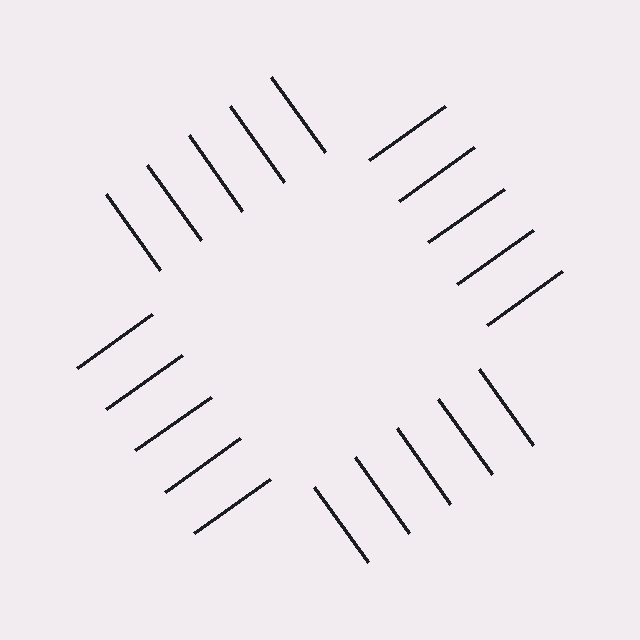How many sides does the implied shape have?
4 sides — the line-ends trace a square.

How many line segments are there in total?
20 — 5 along each of the 4 edges.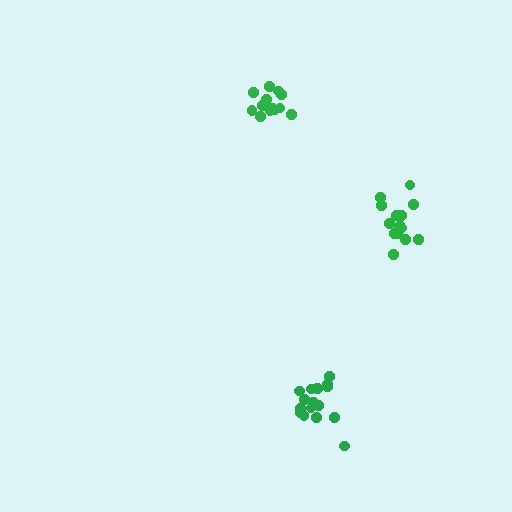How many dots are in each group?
Group 1: 17 dots, Group 2: 13 dots, Group 3: 15 dots (45 total).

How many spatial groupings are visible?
There are 3 spatial groupings.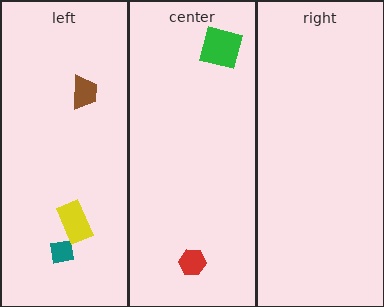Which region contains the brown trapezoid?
The left region.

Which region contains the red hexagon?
The center region.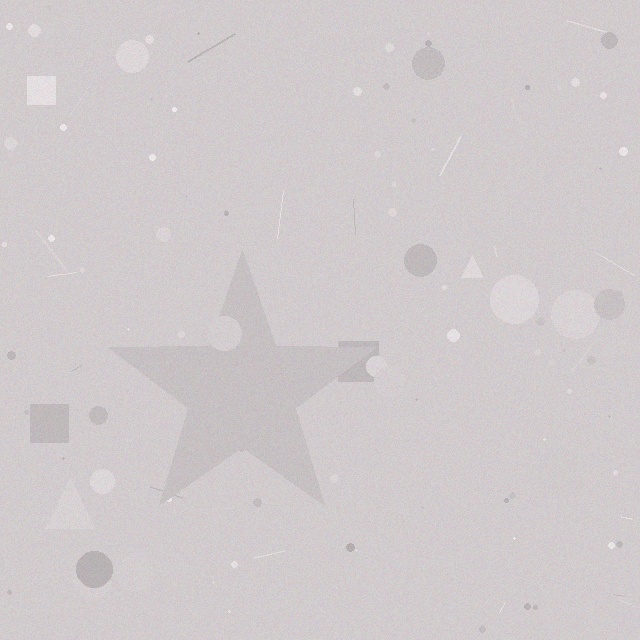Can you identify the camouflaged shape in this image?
The camouflaged shape is a star.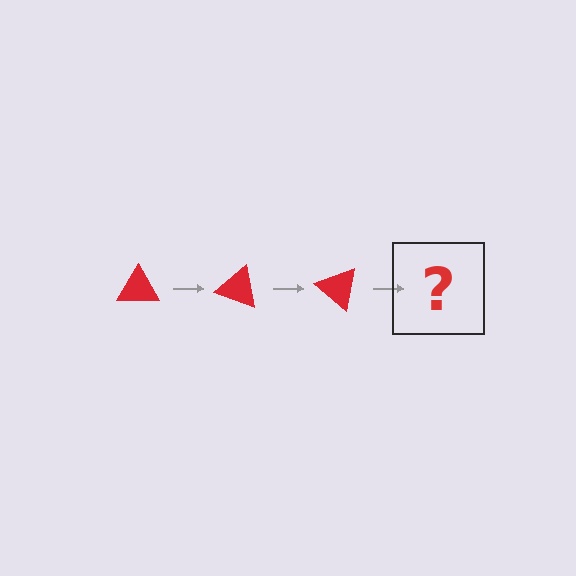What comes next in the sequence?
The next element should be a red triangle rotated 60 degrees.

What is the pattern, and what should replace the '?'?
The pattern is that the triangle rotates 20 degrees each step. The '?' should be a red triangle rotated 60 degrees.